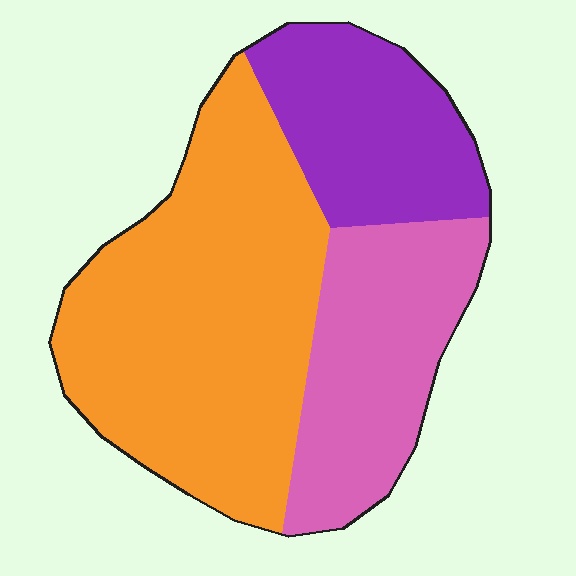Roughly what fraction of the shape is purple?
Purple covers roughly 20% of the shape.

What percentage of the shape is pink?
Pink takes up between a sixth and a third of the shape.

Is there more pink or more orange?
Orange.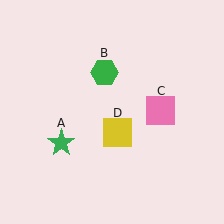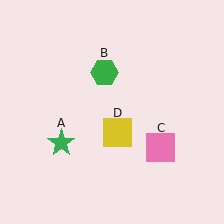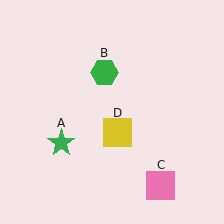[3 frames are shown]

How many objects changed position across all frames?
1 object changed position: pink square (object C).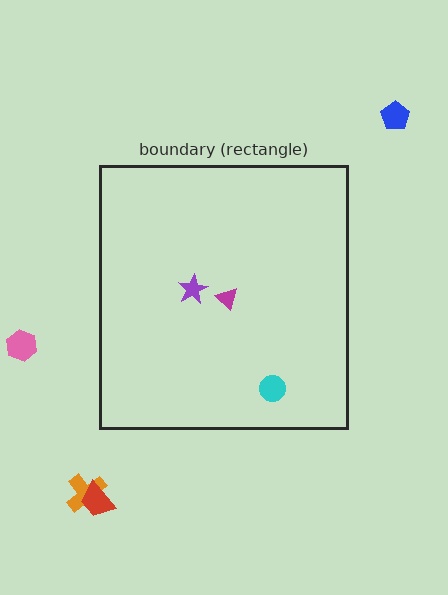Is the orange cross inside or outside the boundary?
Outside.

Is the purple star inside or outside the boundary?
Inside.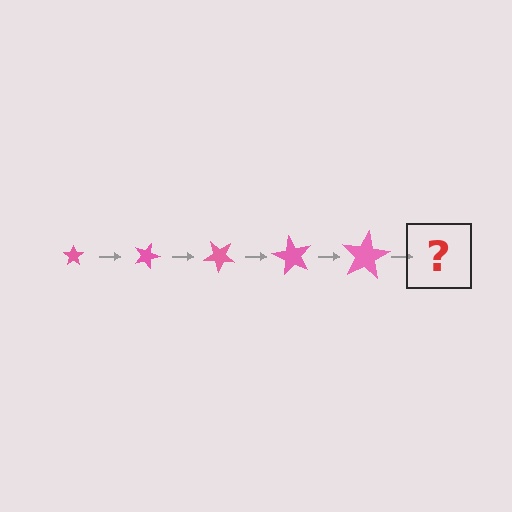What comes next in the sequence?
The next element should be a star, larger than the previous one and rotated 100 degrees from the start.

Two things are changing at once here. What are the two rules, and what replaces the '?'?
The two rules are that the star grows larger each step and it rotates 20 degrees each step. The '?' should be a star, larger than the previous one and rotated 100 degrees from the start.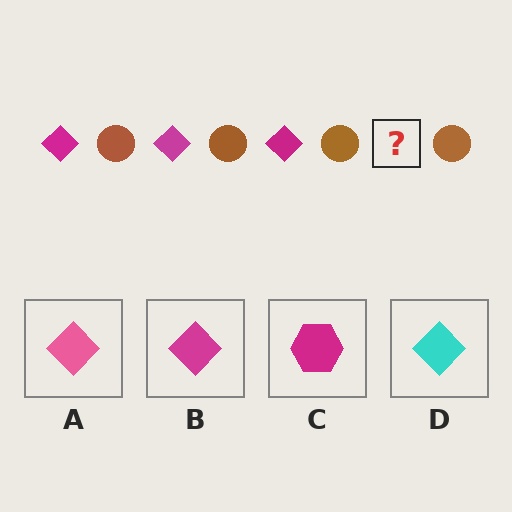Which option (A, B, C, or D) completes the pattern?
B.